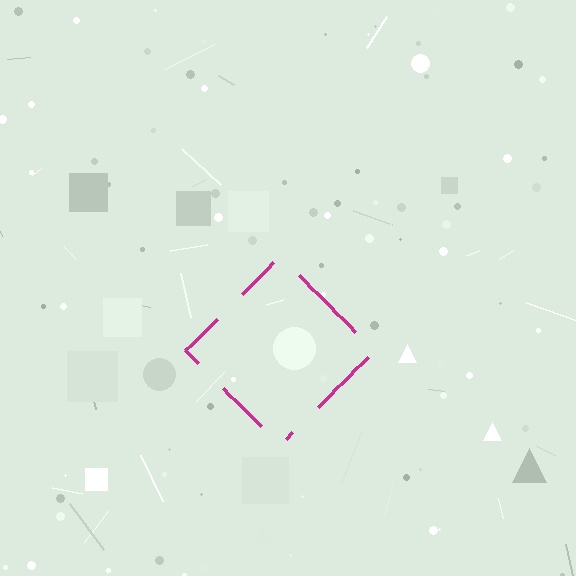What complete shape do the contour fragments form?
The contour fragments form a diamond.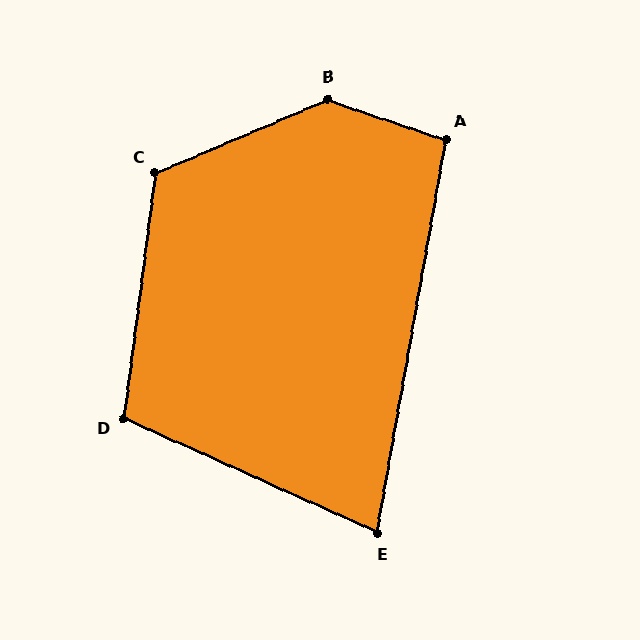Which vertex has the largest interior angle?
B, at approximately 138 degrees.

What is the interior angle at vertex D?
Approximately 107 degrees (obtuse).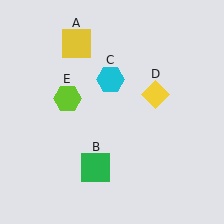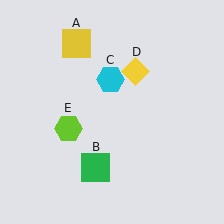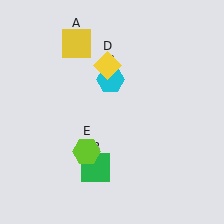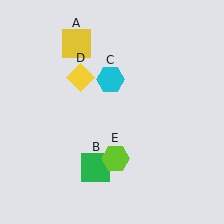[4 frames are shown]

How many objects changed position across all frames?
2 objects changed position: yellow diamond (object D), lime hexagon (object E).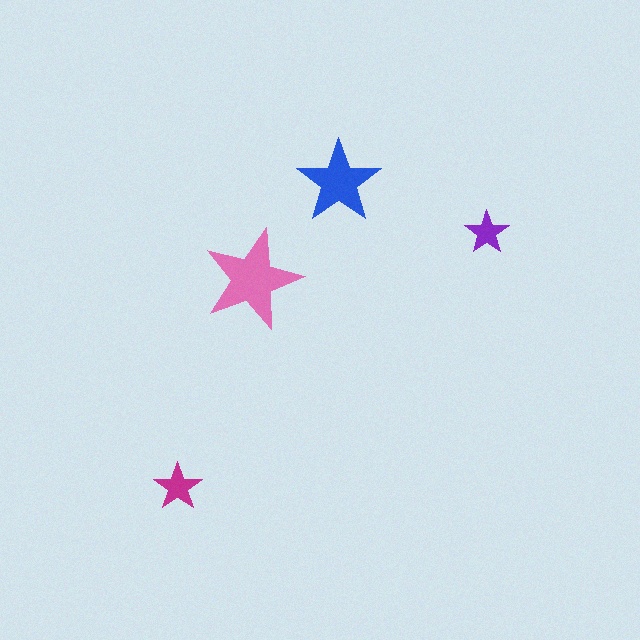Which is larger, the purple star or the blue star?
The blue one.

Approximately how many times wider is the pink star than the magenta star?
About 2 times wider.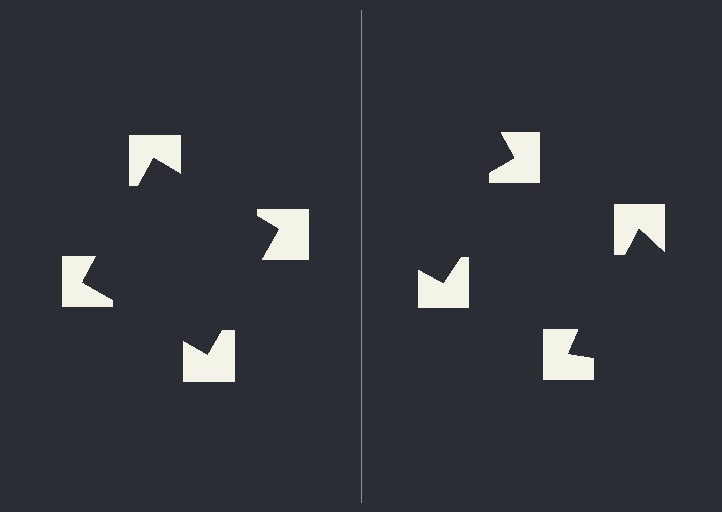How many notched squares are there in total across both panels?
8 — 4 on each side.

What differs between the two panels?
The notched squares are positioned identically on both sides; only the wedge orientations differ. On the left they align to a square; on the right they are misaligned.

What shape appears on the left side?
An illusory square.